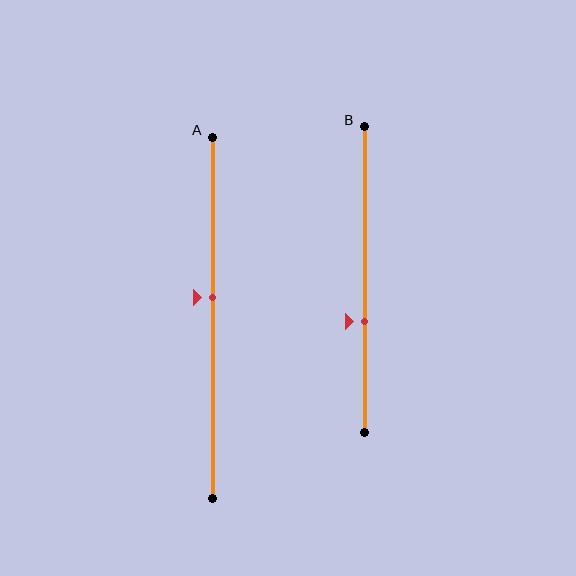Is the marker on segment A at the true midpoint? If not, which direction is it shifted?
No, the marker on segment A is shifted upward by about 6% of the segment length.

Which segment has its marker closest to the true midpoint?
Segment A has its marker closest to the true midpoint.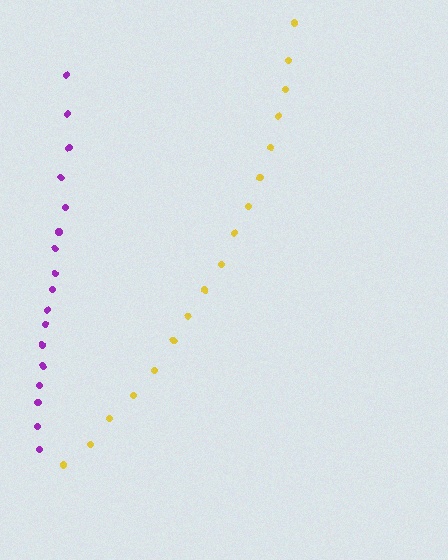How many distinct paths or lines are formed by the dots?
There are 2 distinct paths.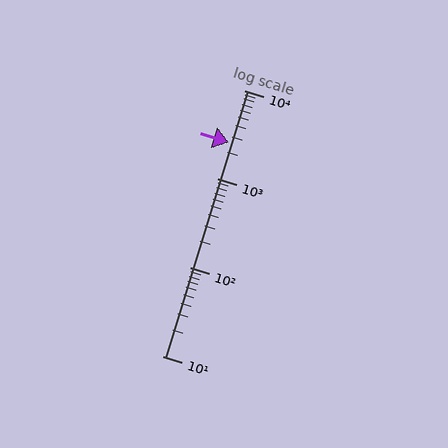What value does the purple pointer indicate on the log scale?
The pointer indicates approximately 2600.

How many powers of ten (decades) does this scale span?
The scale spans 3 decades, from 10 to 10000.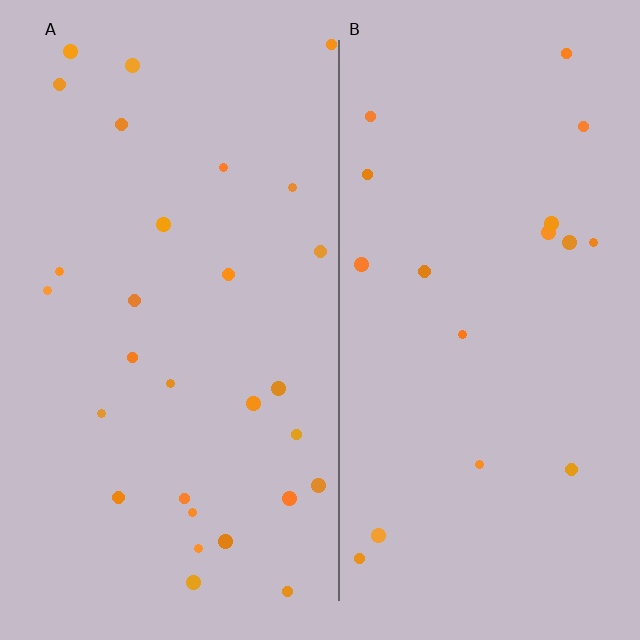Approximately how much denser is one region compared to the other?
Approximately 1.6× — region A over region B.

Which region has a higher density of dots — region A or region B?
A (the left).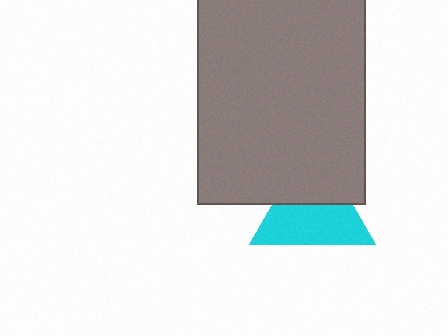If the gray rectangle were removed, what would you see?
You would see the complete cyan triangle.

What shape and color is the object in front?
The object in front is a gray rectangle.